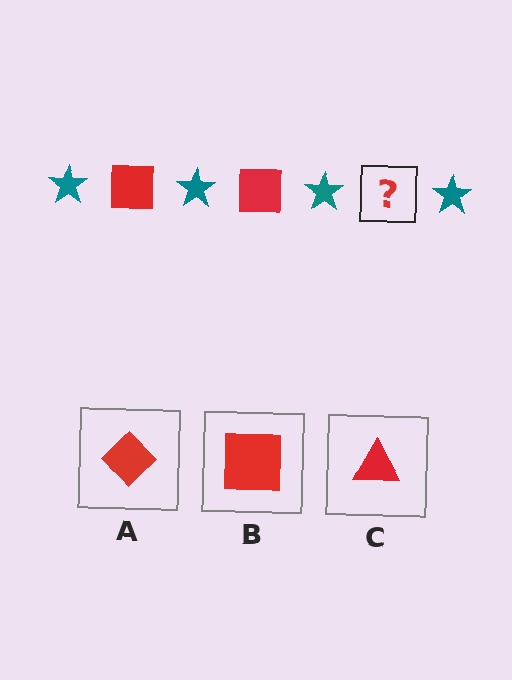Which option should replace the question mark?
Option B.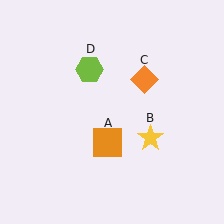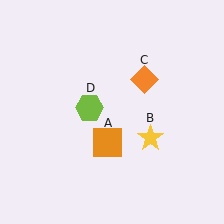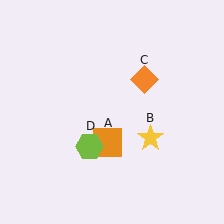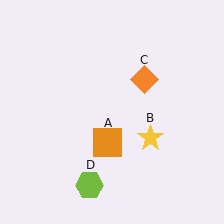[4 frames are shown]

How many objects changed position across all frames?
1 object changed position: lime hexagon (object D).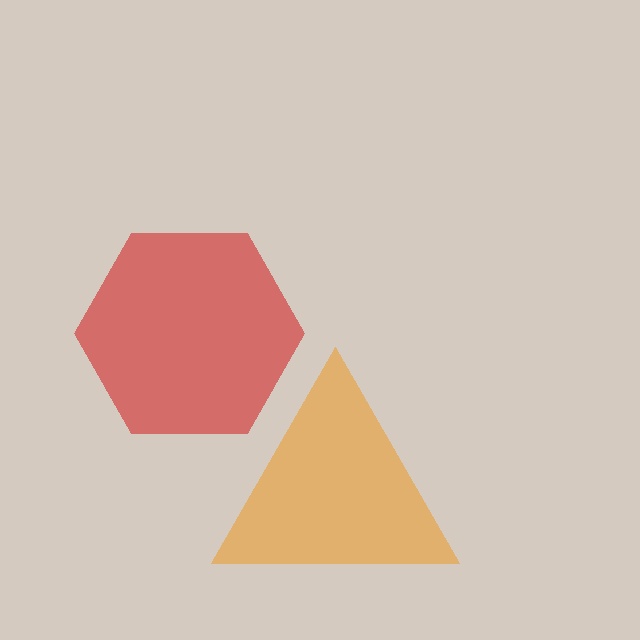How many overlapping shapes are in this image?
There are 2 overlapping shapes in the image.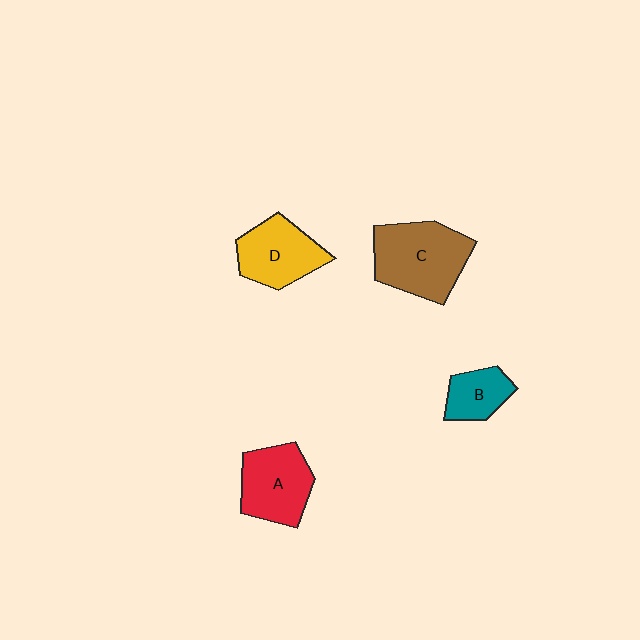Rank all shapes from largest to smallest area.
From largest to smallest: C (brown), A (red), D (yellow), B (teal).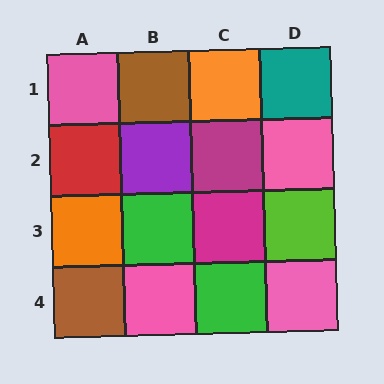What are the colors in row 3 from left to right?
Orange, green, magenta, lime.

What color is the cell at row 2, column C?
Magenta.